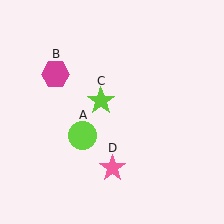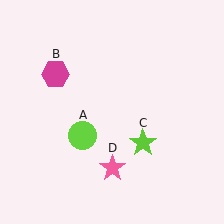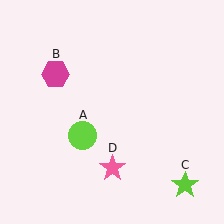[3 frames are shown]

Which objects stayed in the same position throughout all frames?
Lime circle (object A) and magenta hexagon (object B) and pink star (object D) remained stationary.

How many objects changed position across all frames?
1 object changed position: lime star (object C).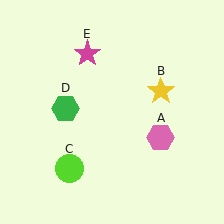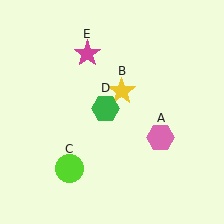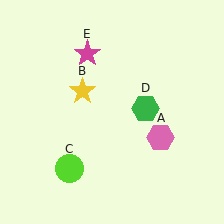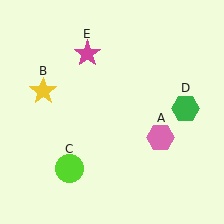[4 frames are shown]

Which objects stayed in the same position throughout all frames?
Pink hexagon (object A) and lime circle (object C) and magenta star (object E) remained stationary.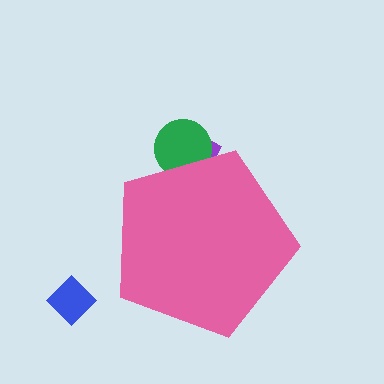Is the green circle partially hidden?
Yes, the green circle is partially hidden behind the pink pentagon.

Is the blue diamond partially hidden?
No, the blue diamond is fully visible.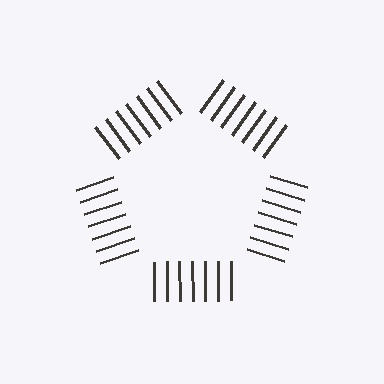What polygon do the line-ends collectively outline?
An illusory pentagon — the line segments terminate on its edges but no continuous stroke is drawn.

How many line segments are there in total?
35 — 7 along each of the 5 edges.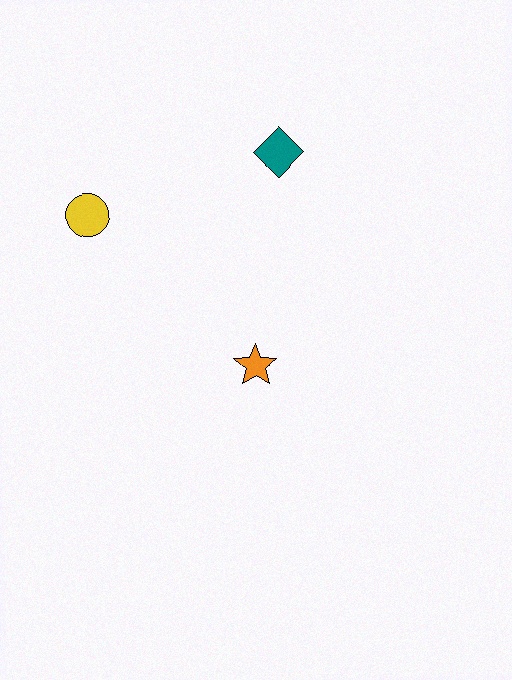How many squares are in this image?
There are no squares.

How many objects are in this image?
There are 3 objects.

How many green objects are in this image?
There are no green objects.